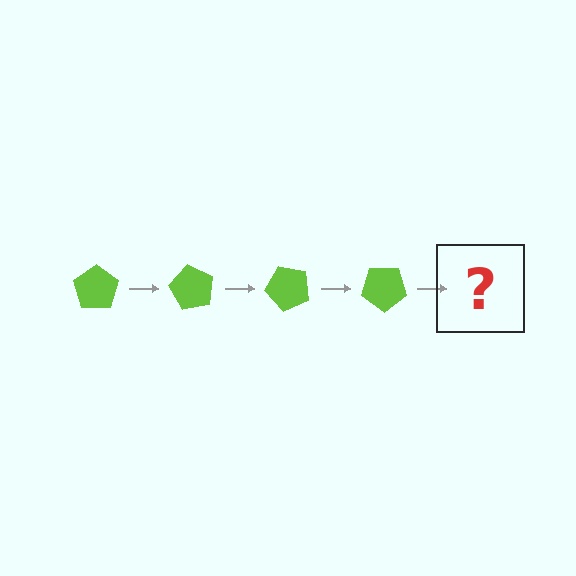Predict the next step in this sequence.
The next step is a lime pentagon rotated 240 degrees.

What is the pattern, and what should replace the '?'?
The pattern is that the pentagon rotates 60 degrees each step. The '?' should be a lime pentagon rotated 240 degrees.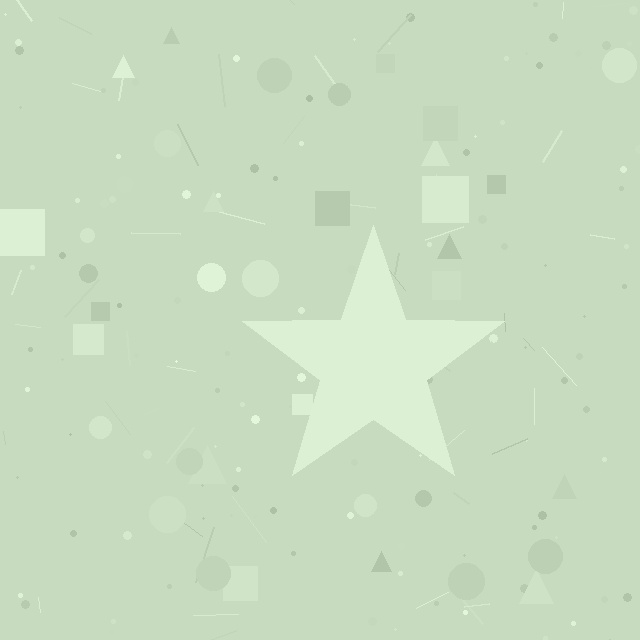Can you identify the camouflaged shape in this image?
The camouflaged shape is a star.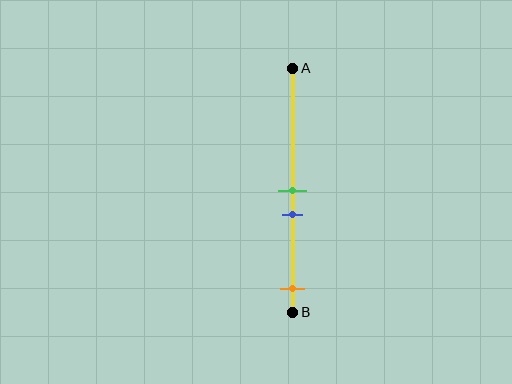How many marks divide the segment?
There are 3 marks dividing the segment.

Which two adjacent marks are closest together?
The green and blue marks are the closest adjacent pair.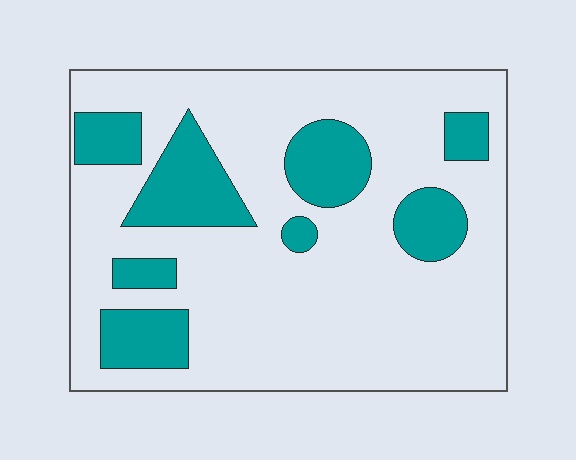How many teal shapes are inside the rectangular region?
8.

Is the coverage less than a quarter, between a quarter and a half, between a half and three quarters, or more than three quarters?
Less than a quarter.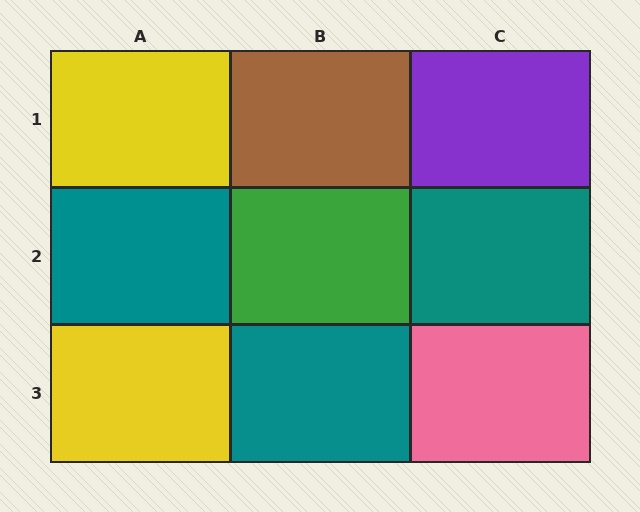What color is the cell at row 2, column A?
Teal.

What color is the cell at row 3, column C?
Pink.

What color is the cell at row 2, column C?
Teal.